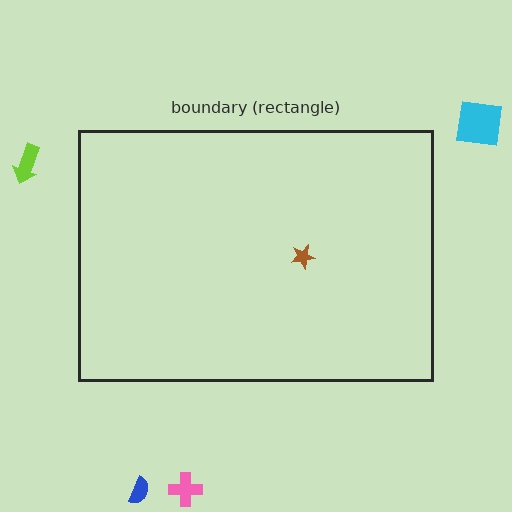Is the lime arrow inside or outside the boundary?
Outside.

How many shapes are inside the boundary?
1 inside, 4 outside.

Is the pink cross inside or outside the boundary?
Outside.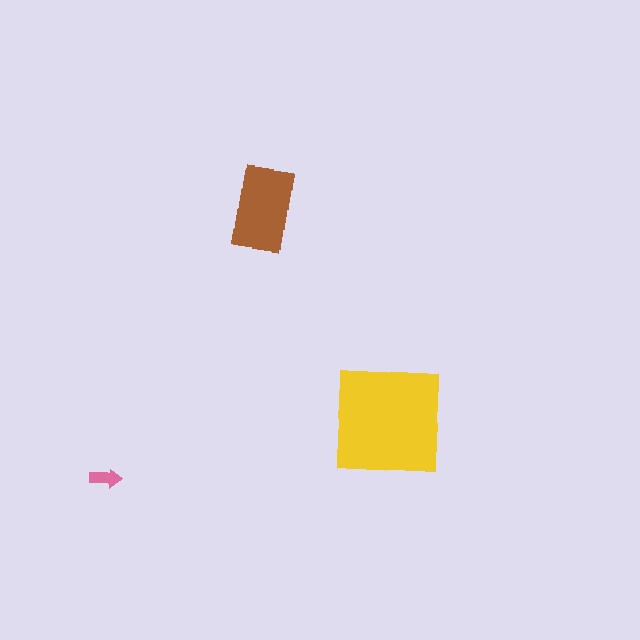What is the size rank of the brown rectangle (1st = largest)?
2nd.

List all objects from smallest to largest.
The pink arrow, the brown rectangle, the yellow square.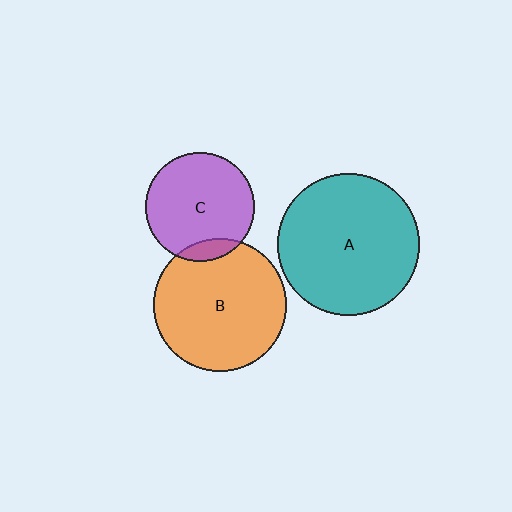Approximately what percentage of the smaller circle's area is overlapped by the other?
Approximately 10%.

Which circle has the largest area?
Circle A (teal).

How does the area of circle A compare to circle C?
Approximately 1.7 times.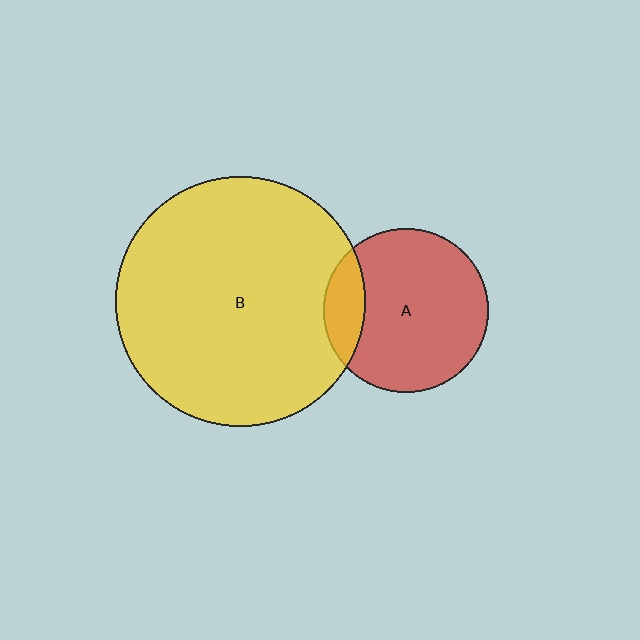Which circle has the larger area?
Circle B (yellow).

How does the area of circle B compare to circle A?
Approximately 2.3 times.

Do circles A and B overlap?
Yes.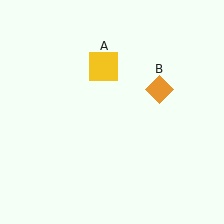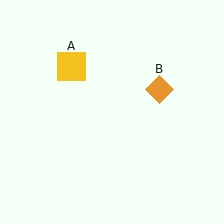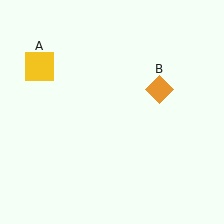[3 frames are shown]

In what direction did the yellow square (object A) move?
The yellow square (object A) moved left.